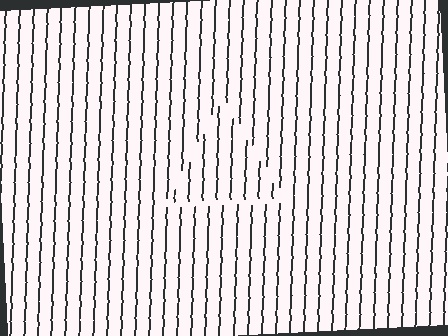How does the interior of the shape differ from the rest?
The interior of the shape contains the same grating, shifted by half a period — the contour is defined by the phase discontinuity where line-ends from the inner and outer gratings abut.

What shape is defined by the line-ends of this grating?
An illusory triangle. The interior of the shape contains the same grating, shifted by half a period — the contour is defined by the phase discontinuity where line-ends from the inner and outer gratings abut.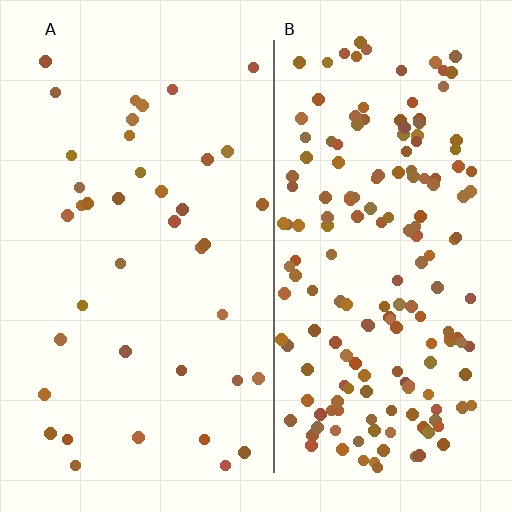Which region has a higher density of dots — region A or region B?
B (the right).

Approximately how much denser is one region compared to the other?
Approximately 4.4× — region B over region A.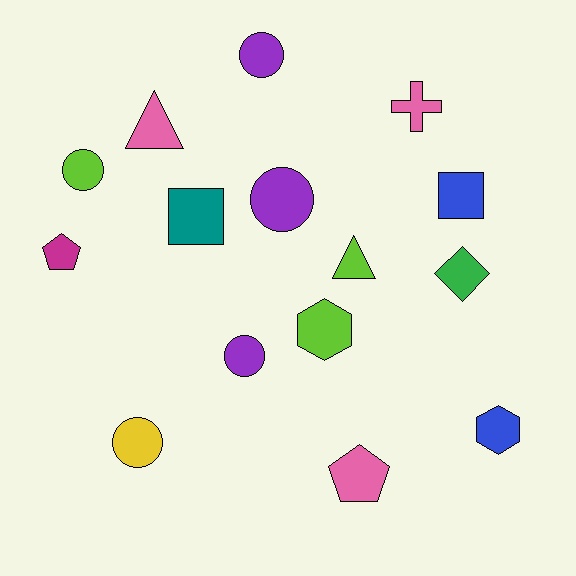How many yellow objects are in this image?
There is 1 yellow object.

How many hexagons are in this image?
There are 2 hexagons.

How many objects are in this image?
There are 15 objects.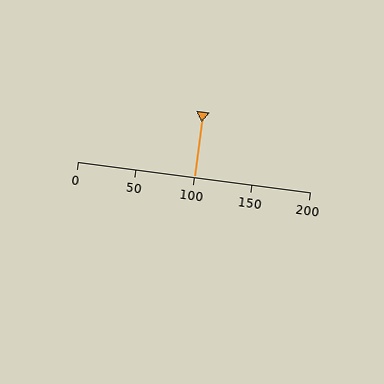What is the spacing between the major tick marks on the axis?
The major ticks are spaced 50 apart.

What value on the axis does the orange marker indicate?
The marker indicates approximately 100.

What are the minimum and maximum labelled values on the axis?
The axis runs from 0 to 200.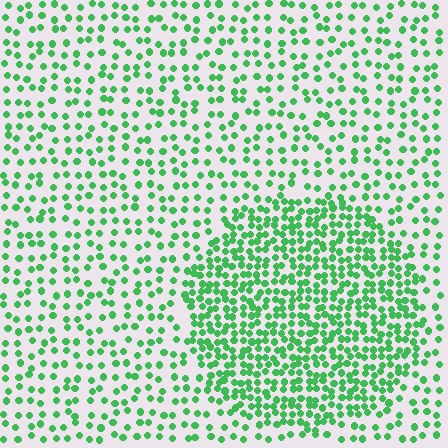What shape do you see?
I see a circle.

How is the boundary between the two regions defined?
The boundary is defined by a change in element density (approximately 2.1x ratio). All elements are the same color, size, and shape.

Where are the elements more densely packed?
The elements are more densely packed inside the circle boundary.